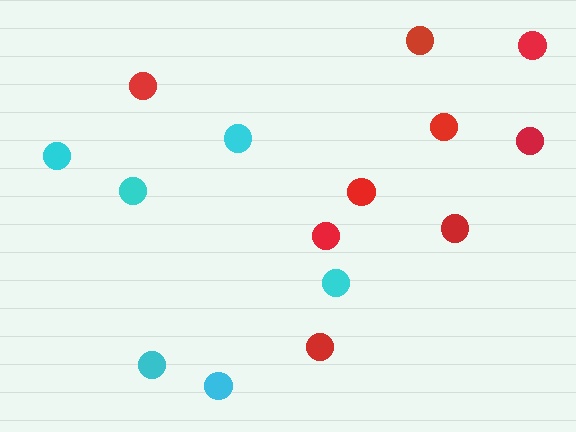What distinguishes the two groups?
There are 2 groups: one group of red circles (9) and one group of cyan circles (6).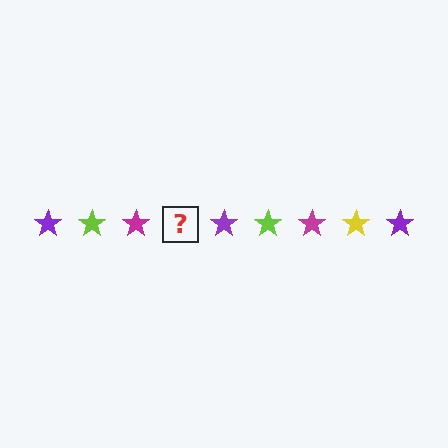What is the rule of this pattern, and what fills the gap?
The rule is that the pattern cycles through purple, lime, magenta, yellow stars. The gap should be filled with a yellow star.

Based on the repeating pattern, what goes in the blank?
The blank should be a yellow star.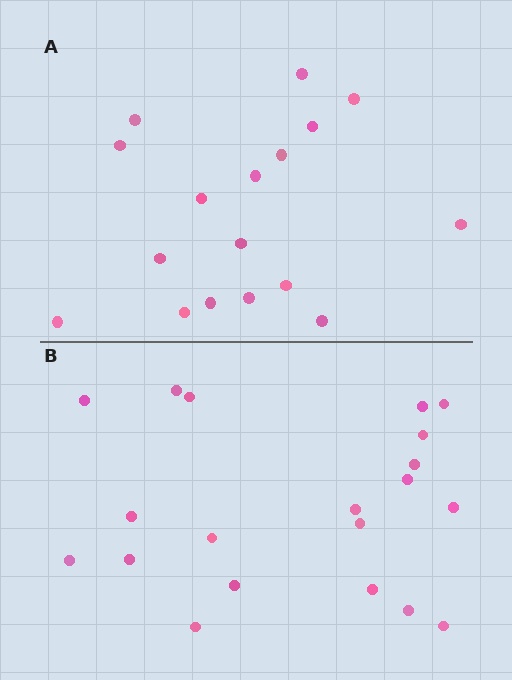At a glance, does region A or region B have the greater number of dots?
Region B (the bottom region) has more dots.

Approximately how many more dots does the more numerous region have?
Region B has just a few more — roughly 2 or 3 more dots than region A.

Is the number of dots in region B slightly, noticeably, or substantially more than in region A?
Region B has only slightly more — the two regions are fairly close. The ratio is roughly 1.2 to 1.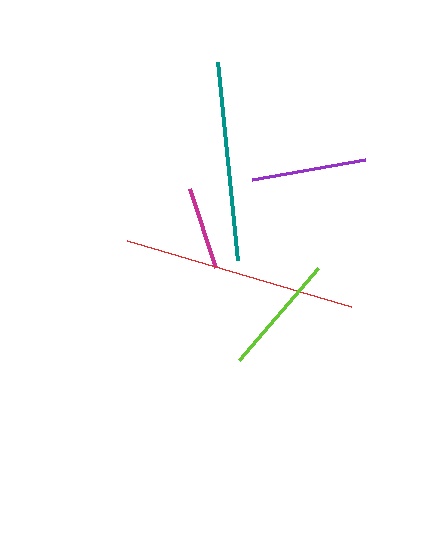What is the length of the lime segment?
The lime segment is approximately 121 pixels long.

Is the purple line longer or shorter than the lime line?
The lime line is longer than the purple line.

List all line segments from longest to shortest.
From longest to shortest: red, teal, lime, purple, magenta.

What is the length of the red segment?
The red segment is approximately 233 pixels long.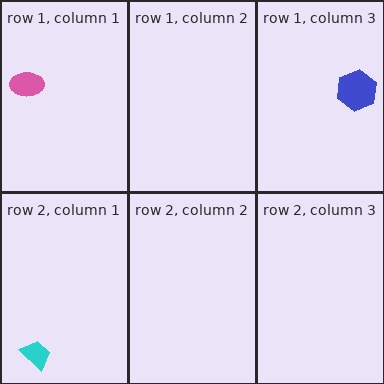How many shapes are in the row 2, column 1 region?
1.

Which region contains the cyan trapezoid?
The row 2, column 1 region.